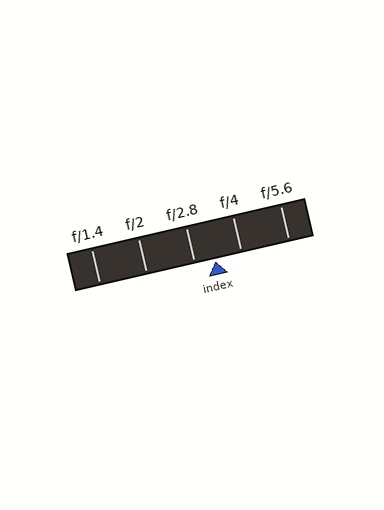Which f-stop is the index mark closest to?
The index mark is closest to f/2.8.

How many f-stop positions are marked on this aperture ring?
There are 5 f-stop positions marked.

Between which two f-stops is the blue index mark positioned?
The index mark is between f/2.8 and f/4.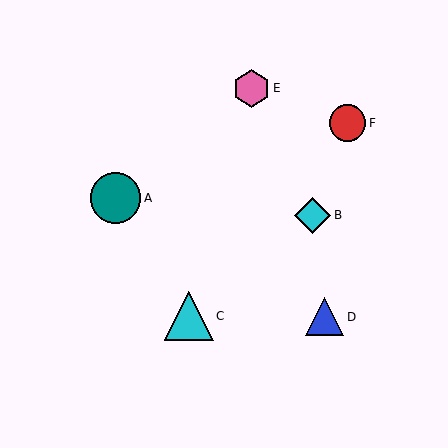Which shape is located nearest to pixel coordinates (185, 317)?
The cyan triangle (labeled C) at (189, 316) is nearest to that location.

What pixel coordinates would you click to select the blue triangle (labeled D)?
Click at (325, 317) to select the blue triangle D.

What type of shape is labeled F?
Shape F is a red circle.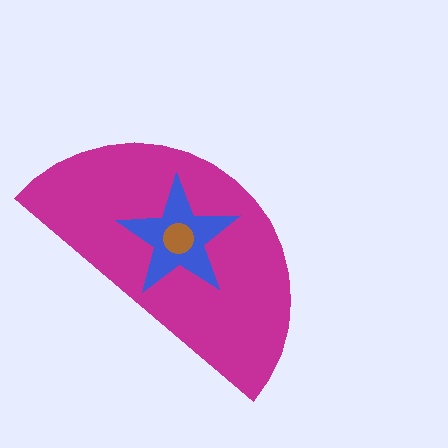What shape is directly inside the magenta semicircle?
The blue star.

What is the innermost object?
The brown circle.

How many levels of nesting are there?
3.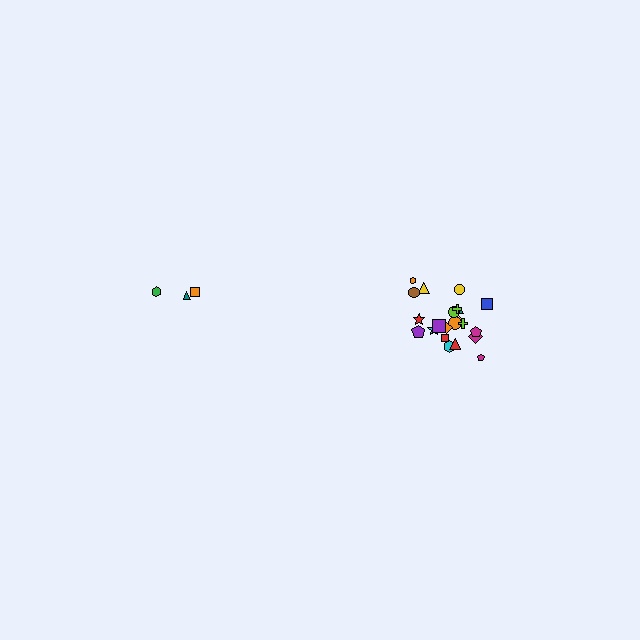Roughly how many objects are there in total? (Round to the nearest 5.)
Roughly 25 objects in total.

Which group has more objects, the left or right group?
The right group.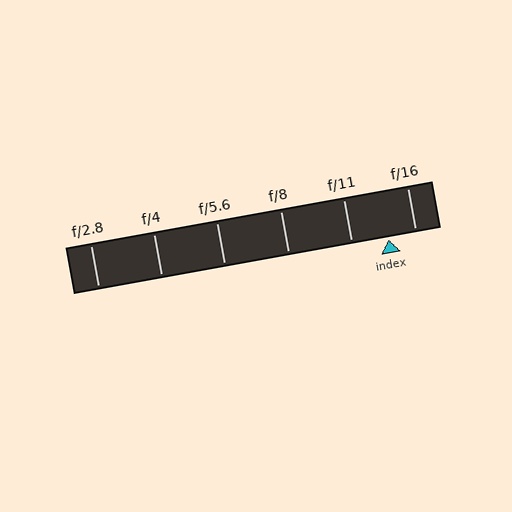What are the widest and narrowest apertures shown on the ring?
The widest aperture shown is f/2.8 and the narrowest is f/16.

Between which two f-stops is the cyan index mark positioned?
The index mark is between f/11 and f/16.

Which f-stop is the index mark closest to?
The index mark is closest to f/16.